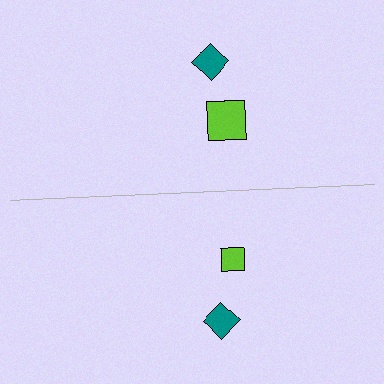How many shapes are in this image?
There are 4 shapes in this image.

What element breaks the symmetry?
The lime square on the bottom side has a different size than its mirror counterpart.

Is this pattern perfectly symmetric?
No, the pattern is not perfectly symmetric. The lime square on the bottom side has a different size than its mirror counterpart.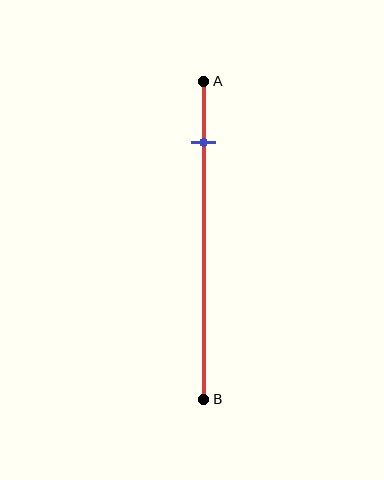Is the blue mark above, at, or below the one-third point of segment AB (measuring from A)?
The blue mark is above the one-third point of segment AB.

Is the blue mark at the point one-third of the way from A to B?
No, the mark is at about 20% from A, not at the 33% one-third point.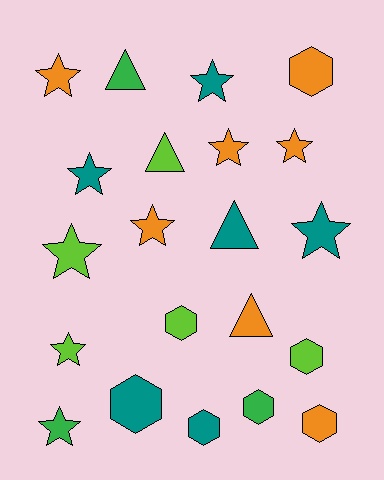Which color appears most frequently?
Orange, with 7 objects.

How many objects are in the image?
There are 21 objects.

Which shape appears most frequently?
Star, with 10 objects.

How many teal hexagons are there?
There are 2 teal hexagons.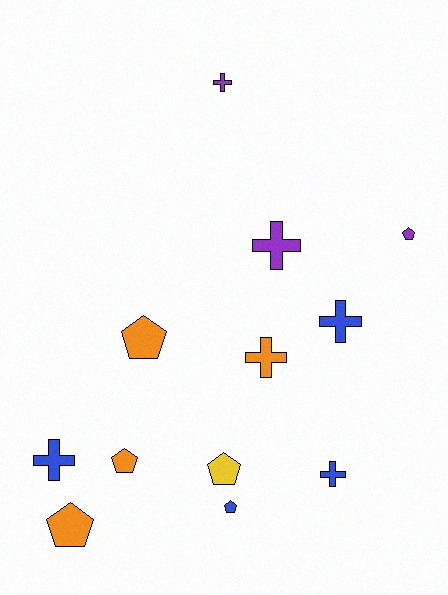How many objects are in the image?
There are 12 objects.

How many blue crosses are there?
There are 3 blue crosses.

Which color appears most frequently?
Blue, with 4 objects.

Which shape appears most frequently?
Cross, with 6 objects.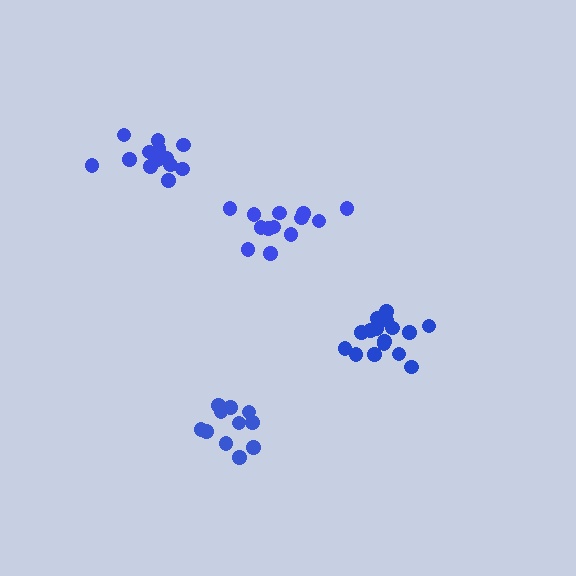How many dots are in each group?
Group 1: 16 dots, Group 2: 13 dots, Group 3: 11 dots, Group 4: 13 dots (53 total).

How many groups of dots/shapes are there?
There are 4 groups.